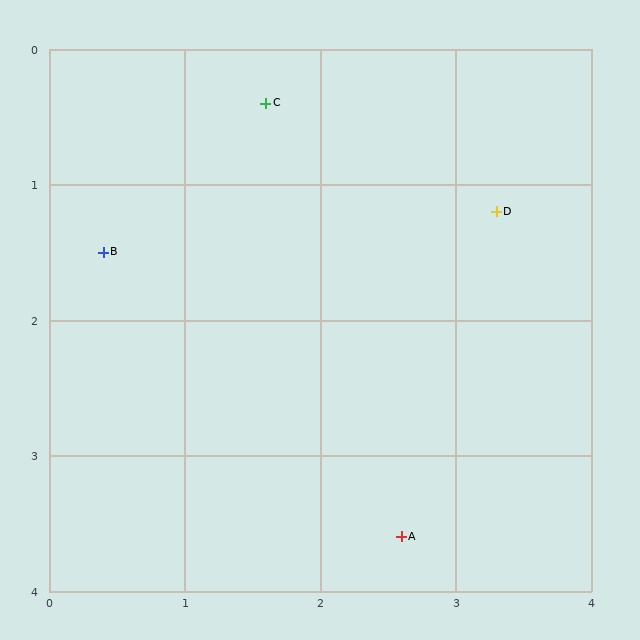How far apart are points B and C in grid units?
Points B and C are about 1.6 grid units apart.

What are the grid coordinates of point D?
Point D is at approximately (3.3, 1.2).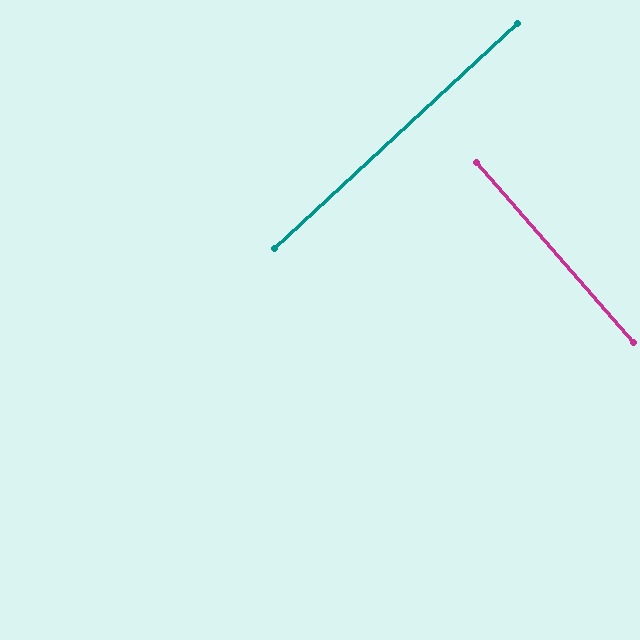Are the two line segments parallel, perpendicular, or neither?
Perpendicular — they meet at approximately 88°.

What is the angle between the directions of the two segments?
Approximately 88 degrees.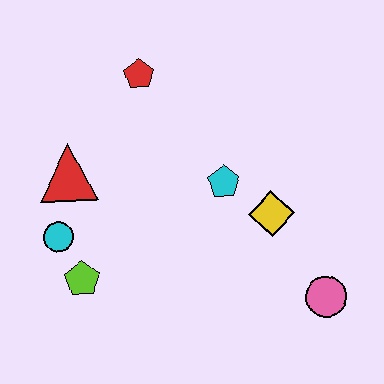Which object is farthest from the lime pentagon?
The pink circle is farthest from the lime pentagon.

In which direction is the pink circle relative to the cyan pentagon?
The pink circle is below the cyan pentagon.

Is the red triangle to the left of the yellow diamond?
Yes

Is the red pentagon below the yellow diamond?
No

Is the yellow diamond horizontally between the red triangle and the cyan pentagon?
No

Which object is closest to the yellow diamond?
The cyan pentagon is closest to the yellow diamond.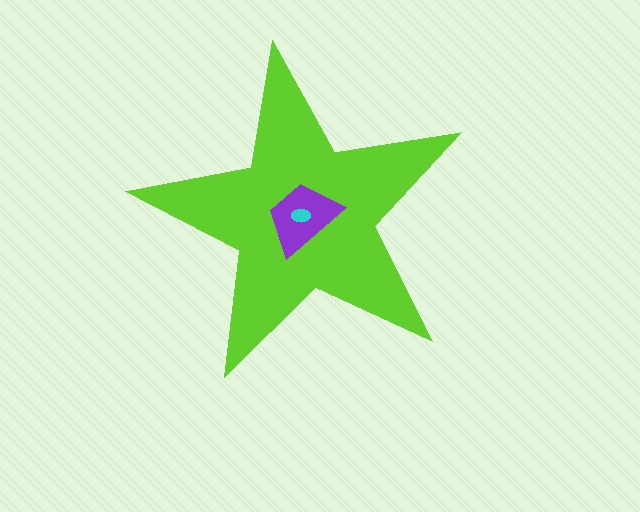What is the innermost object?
The cyan ellipse.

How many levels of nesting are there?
3.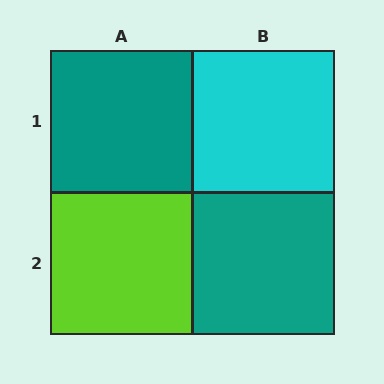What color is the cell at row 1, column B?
Cyan.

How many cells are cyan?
1 cell is cyan.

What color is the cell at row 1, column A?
Teal.